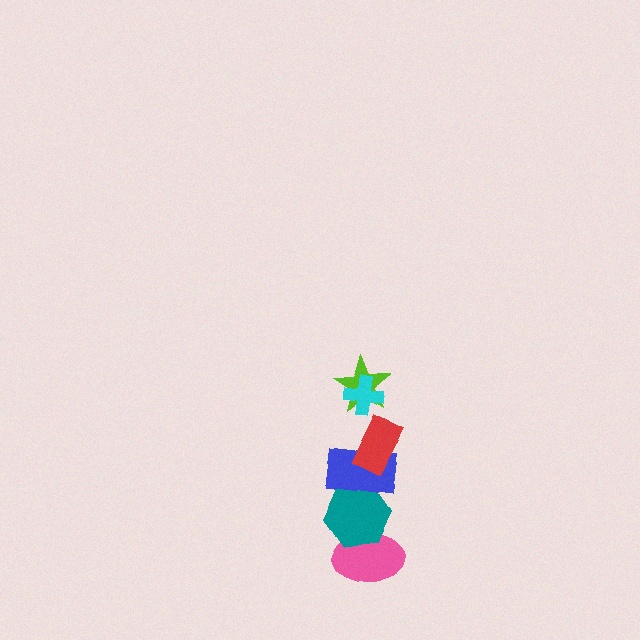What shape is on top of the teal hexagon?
The blue rectangle is on top of the teal hexagon.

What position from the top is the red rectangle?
The red rectangle is 3rd from the top.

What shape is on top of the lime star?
The cyan cross is on top of the lime star.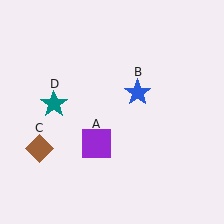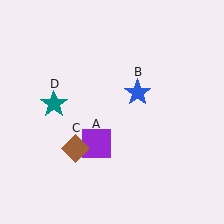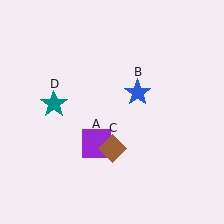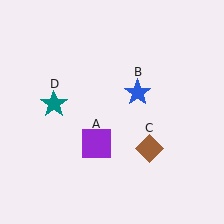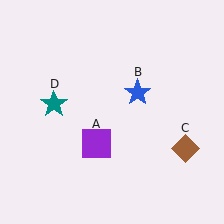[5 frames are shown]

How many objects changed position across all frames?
1 object changed position: brown diamond (object C).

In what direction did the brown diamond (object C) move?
The brown diamond (object C) moved right.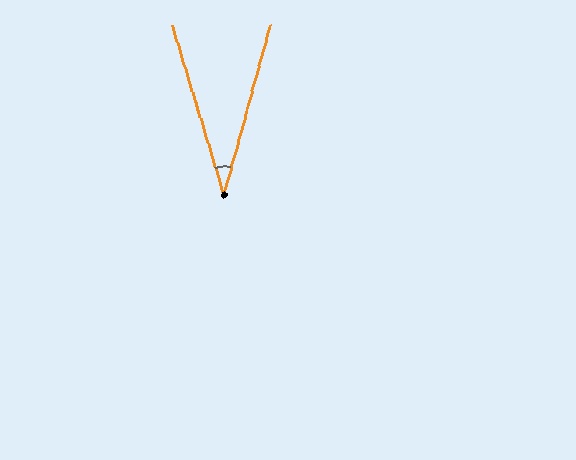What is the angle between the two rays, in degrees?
Approximately 32 degrees.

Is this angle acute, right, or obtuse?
It is acute.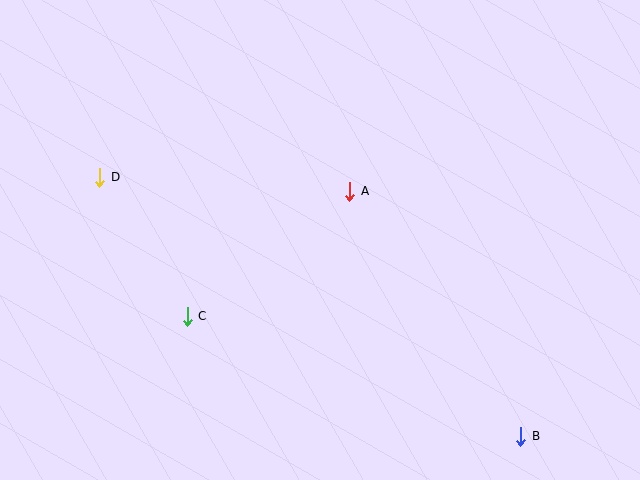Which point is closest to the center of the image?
Point A at (350, 191) is closest to the center.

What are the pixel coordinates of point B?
Point B is at (521, 436).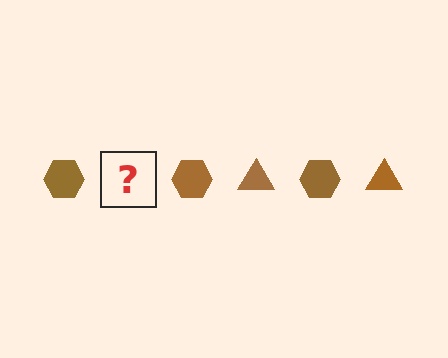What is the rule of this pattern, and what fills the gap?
The rule is that the pattern cycles through hexagon, triangle shapes in brown. The gap should be filled with a brown triangle.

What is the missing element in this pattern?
The missing element is a brown triangle.